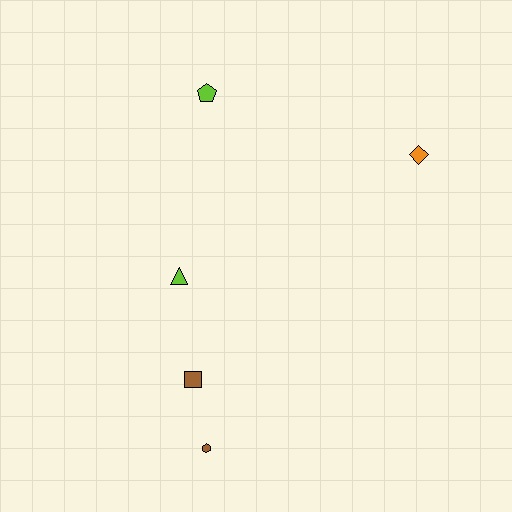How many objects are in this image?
There are 5 objects.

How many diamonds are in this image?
There is 1 diamond.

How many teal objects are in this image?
There are no teal objects.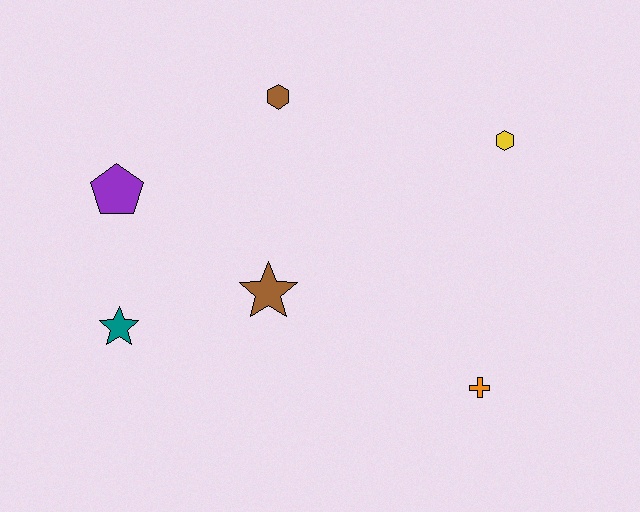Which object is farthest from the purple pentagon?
The orange cross is farthest from the purple pentagon.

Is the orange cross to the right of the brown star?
Yes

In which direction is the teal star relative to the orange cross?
The teal star is to the left of the orange cross.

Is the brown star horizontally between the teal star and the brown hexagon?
Yes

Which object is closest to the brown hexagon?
The purple pentagon is closest to the brown hexagon.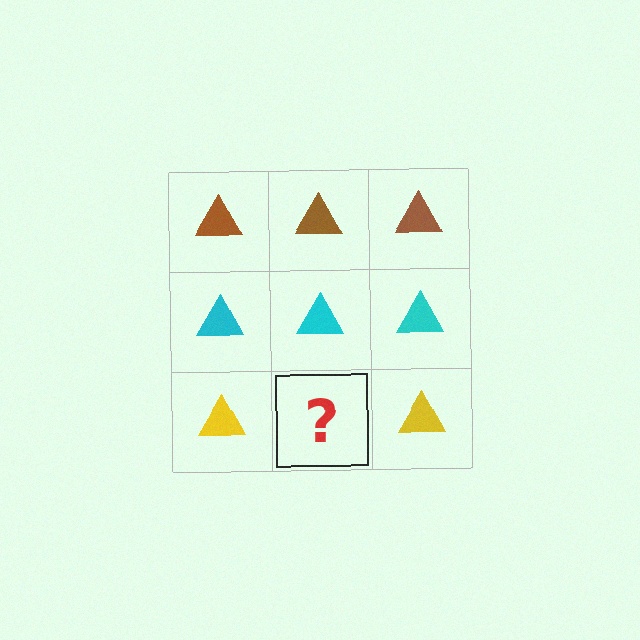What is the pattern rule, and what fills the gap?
The rule is that each row has a consistent color. The gap should be filled with a yellow triangle.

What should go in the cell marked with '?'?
The missing cell should contain a yellow triangle.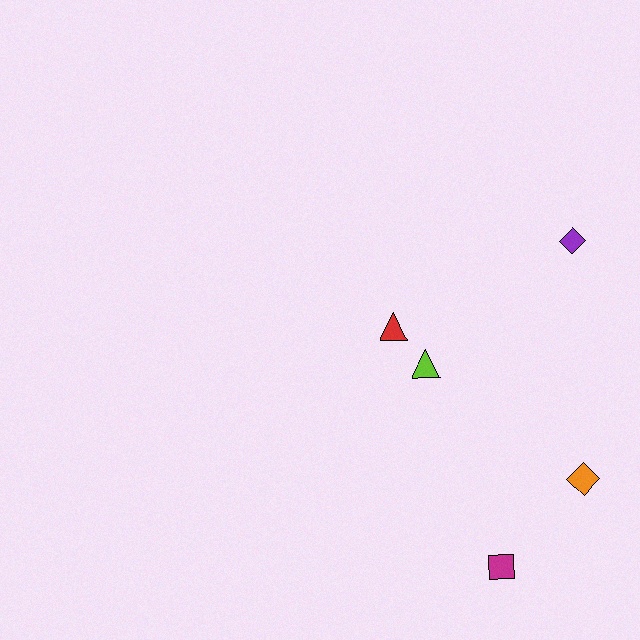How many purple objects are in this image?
There is 1 purple object.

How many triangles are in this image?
There are 2 triangles.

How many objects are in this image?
There are 5 objects.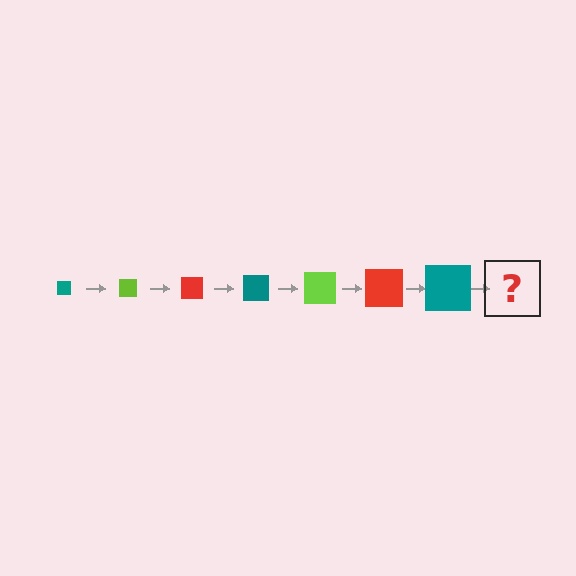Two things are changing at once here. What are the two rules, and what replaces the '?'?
The two rules are that the square grows larger each step and the color cycles through teal, lime, and red. The '?' should be a lime square, larger than the previous one.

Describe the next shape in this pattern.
It should be a lime square, larger than the previous one.